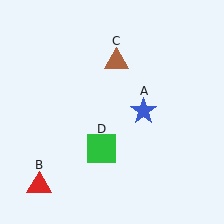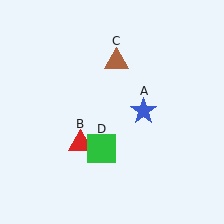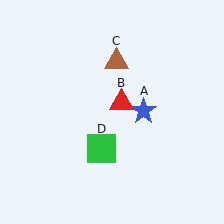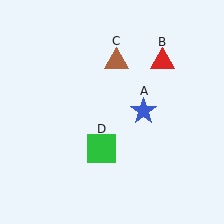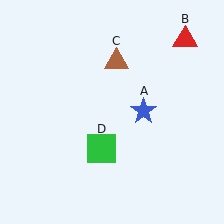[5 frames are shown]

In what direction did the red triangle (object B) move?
The red triangle (object B) moved up and to the right.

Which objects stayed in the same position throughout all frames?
Blue star (object A) and brown triangle (object C) and green square (object D) remained stationary.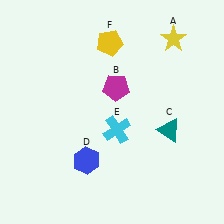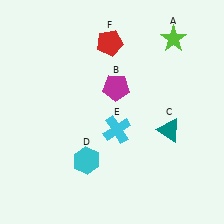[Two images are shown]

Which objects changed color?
A changed from yellow to lime. D changed from blue to cyan. F changed from yellow to red.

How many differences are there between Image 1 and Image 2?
There are 3 differences between the two images.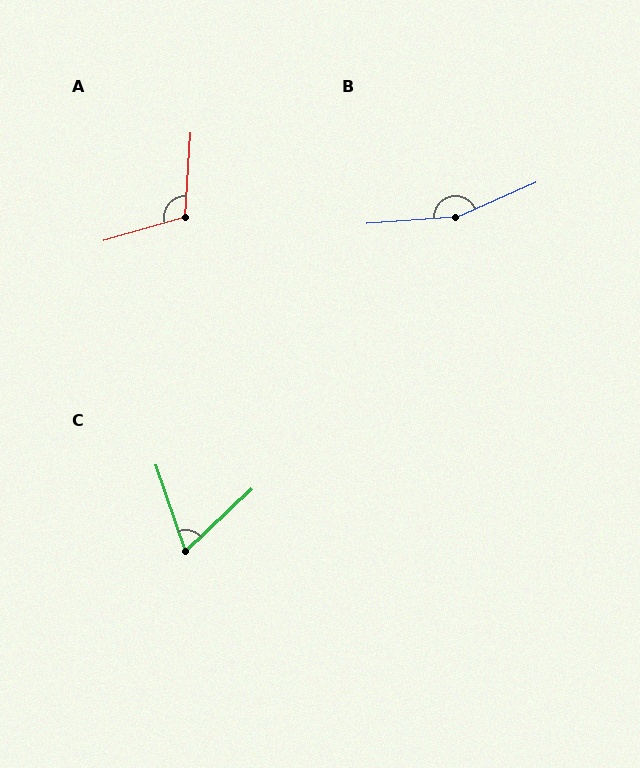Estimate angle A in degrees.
Approximately 110 degrees.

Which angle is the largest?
B, at approximately 160 degrees.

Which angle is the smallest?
C, at approximately 65 degrees.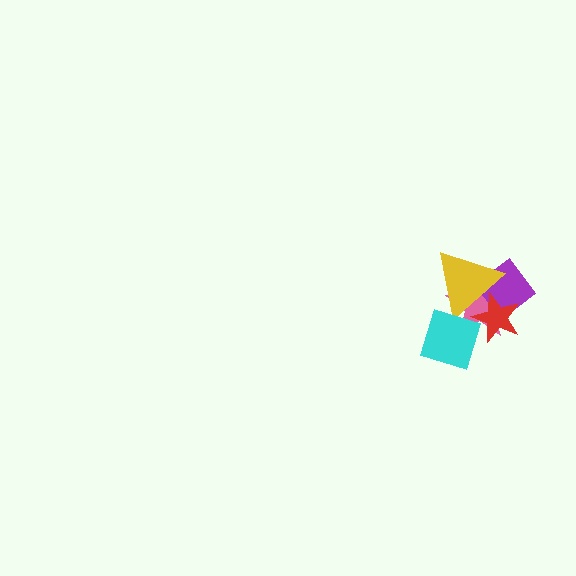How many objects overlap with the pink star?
4 objects overlap with the pink star.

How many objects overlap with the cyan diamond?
3 objects overlap with the cyan diamond.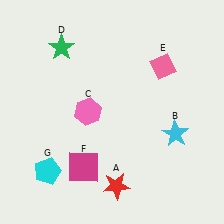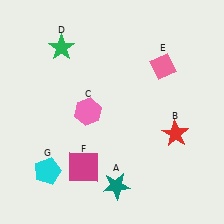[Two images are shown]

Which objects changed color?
A changed from red to teal. B changed from cyan to red.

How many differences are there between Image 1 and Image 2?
There are 2 differences between the two images.